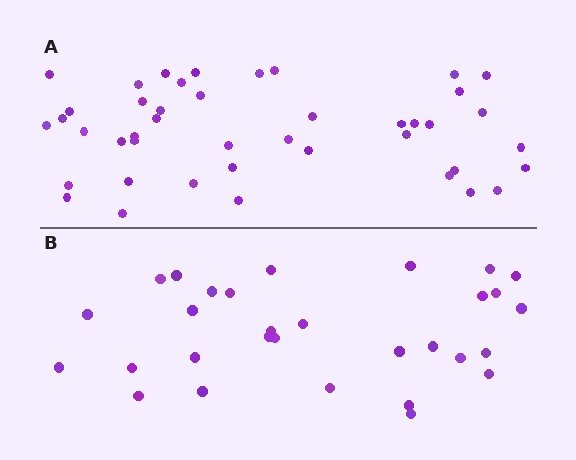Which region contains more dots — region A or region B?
Region A (the top region) has more dots.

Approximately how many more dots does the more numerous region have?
Region A has approximately 15 more dots than region B.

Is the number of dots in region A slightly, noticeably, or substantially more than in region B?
Region A has noticeably more, but not dramatically so. The ratio is roughly 1.4 to 1.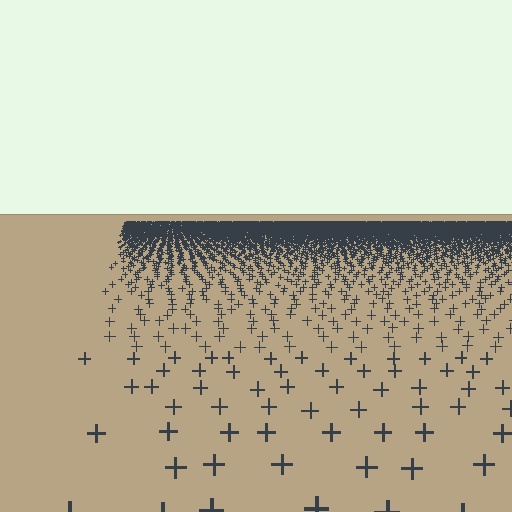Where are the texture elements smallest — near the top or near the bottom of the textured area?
Near the top.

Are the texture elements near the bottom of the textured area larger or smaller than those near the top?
Larger. Near the bottom, elements are closer to the viewer and appear at a bigger on-screen size.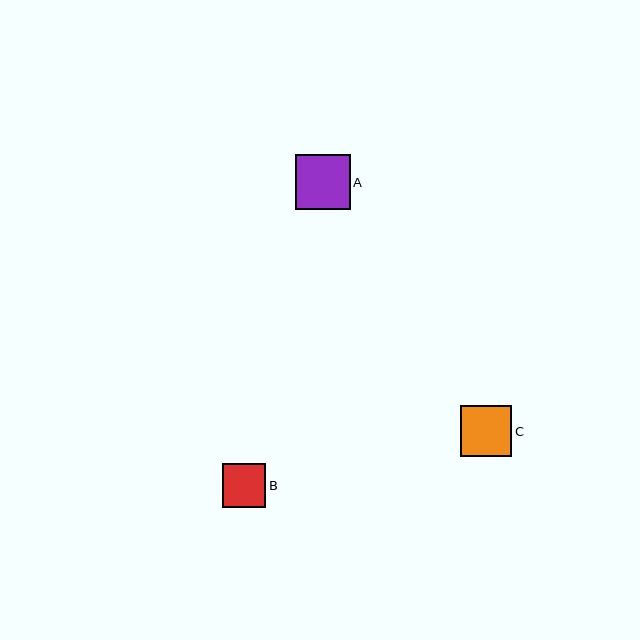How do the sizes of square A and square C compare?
Square A and square C are approximately the same size.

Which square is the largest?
Square A is the largest with a size of approximately 55 pixels.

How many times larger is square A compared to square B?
Square A is approximately 1.3 times the size of square B.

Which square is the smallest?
Square B is the smallest with a size of approximately 43 pixels.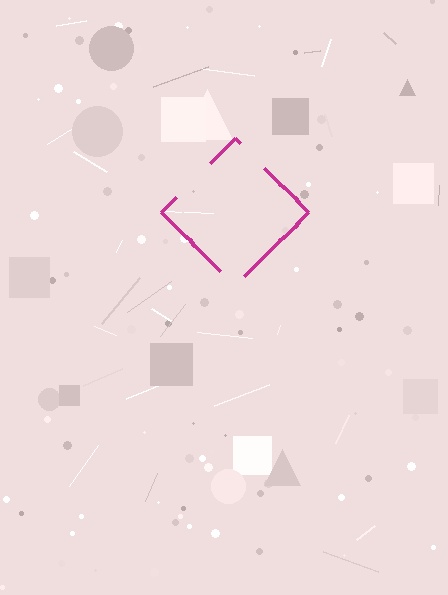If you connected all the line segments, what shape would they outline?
They would outline a diamond.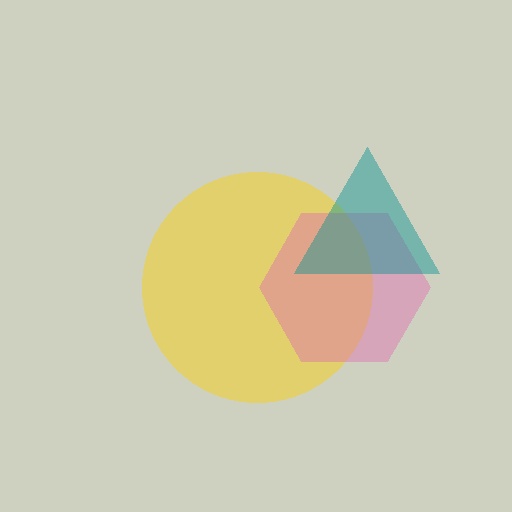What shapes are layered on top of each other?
The layered shapes are: a yellow circle, a pink hexagon, a teal triangle.